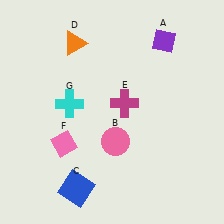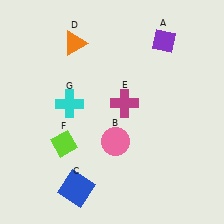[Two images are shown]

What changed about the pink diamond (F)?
In Image 1, F is pink. In Image 2, it changed to lime.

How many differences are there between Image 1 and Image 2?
There is 1 difference between the two images.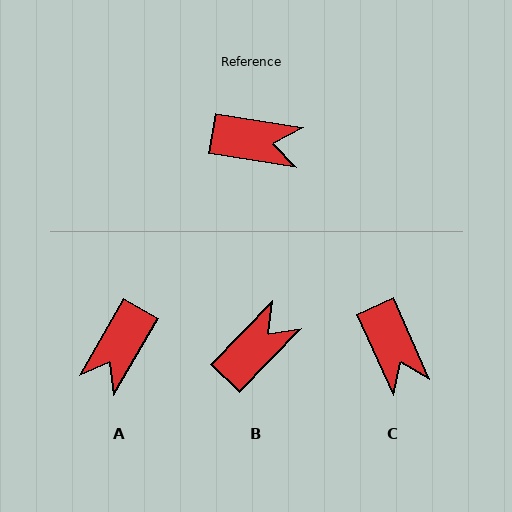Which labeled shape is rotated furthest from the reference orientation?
A, about 111 degrees away.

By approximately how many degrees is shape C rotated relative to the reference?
Approximately 57 degrees clockwise.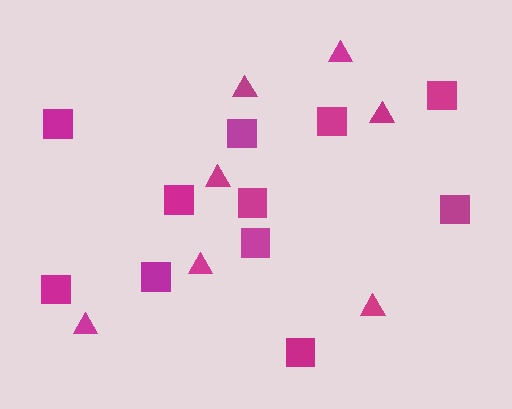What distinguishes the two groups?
There are 2 groups: one group of squares (11) and one group of triangles (7).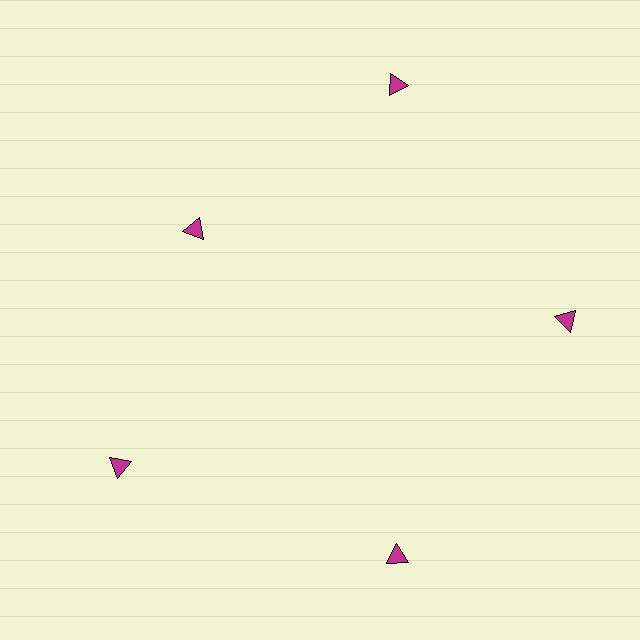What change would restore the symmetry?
The symmetry would be restored by moving it outward, back onto the ring so that all 5 triangles sit at equal angles and equal distance from the center.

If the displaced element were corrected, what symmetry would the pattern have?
It would have 5-fold rotational symmetry — the pattern would map onto itself every 72 degrees.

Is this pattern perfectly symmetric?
No. The 5 magenta triangles are arranged in a ring, but one element near the 10 o'clock position is pulled inward toward the center, breaking the 5-fold rotational symmetry.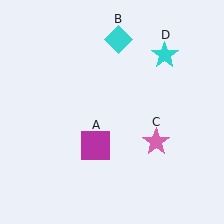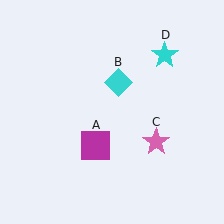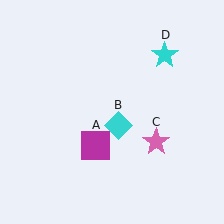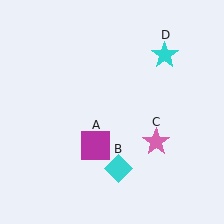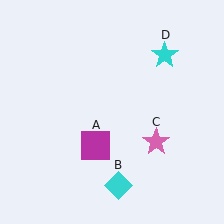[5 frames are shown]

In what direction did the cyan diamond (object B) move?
The cyan diamond (object B) moved down.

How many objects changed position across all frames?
1 object changed position: cyan diamond (object B).